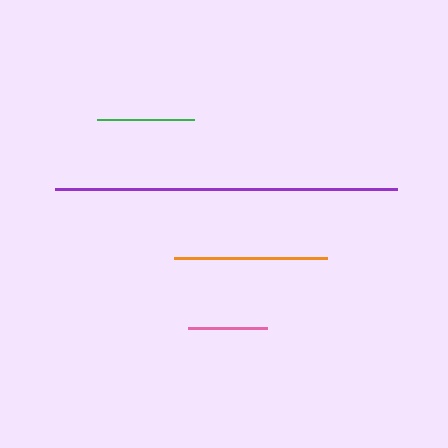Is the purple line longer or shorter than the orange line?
The purple line is longer than the orange line.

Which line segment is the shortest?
The pink line is the shortest at approximately 79 pixels.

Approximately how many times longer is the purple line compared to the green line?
The purple line is approximately 3.5 times the length of the green line.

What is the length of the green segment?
The green segment is approximately 97 pixels long.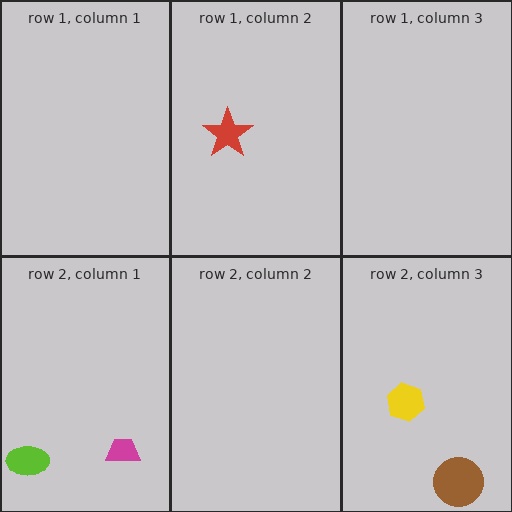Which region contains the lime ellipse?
The row 2, column 1 region.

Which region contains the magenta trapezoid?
The row 2, column 1 region.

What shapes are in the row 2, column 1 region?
The lime ellipse, the magenta trapezoid.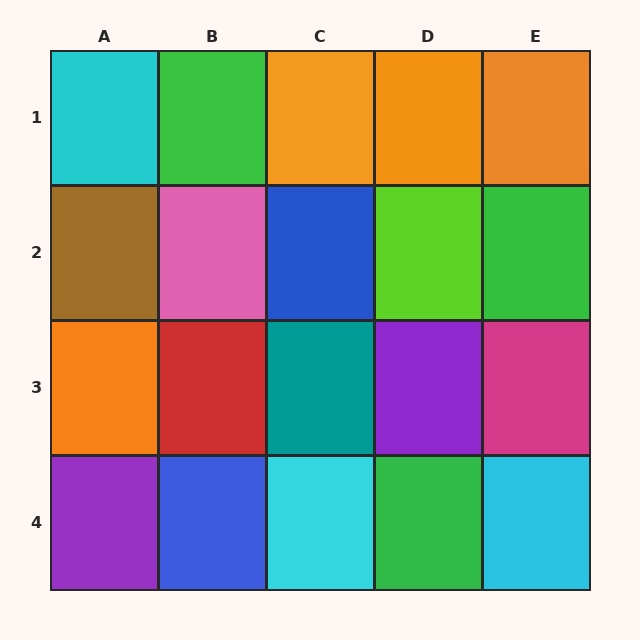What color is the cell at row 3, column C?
Teal.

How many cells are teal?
1 cell is teal.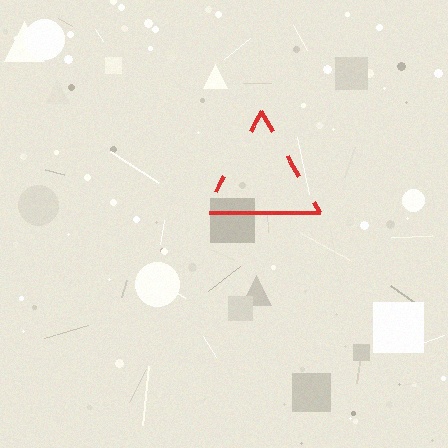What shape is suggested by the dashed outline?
The dashed outline suggests a triangle.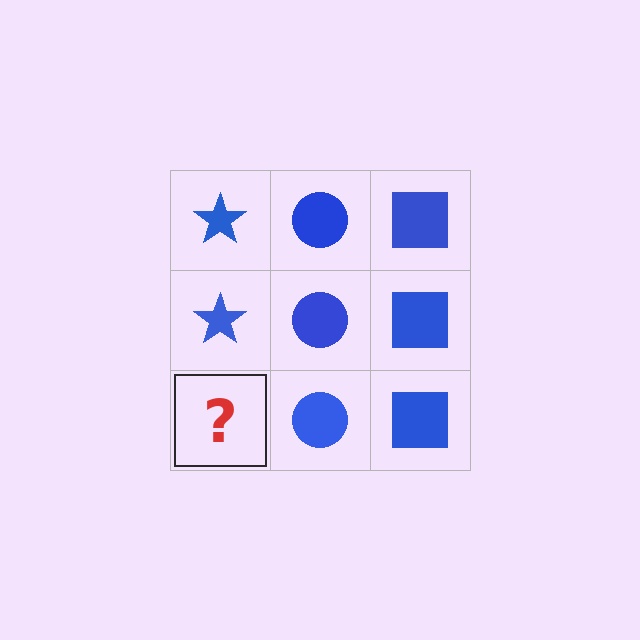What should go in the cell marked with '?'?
The missing cell should contain a blue star.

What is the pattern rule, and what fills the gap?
The rule is that each column has a consistent shape. The gap should be filled with a blue star.